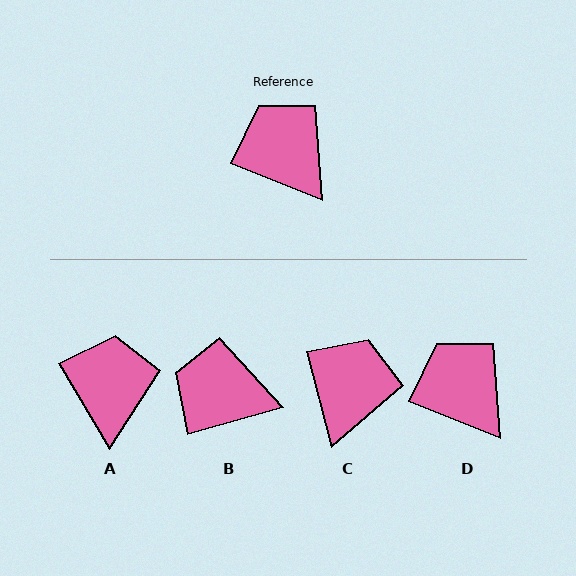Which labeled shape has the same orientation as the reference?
D.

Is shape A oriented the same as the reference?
No, it is off by about 38 degrees.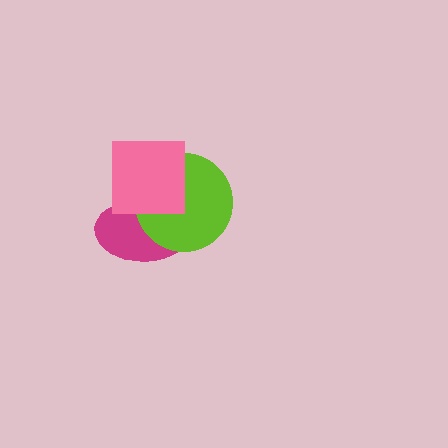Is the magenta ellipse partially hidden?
Yes, it is partially covered by another shape.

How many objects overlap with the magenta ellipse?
2 objects overlap with the magenta ellipse.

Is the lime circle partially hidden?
Yes, it is partially covered by another shape.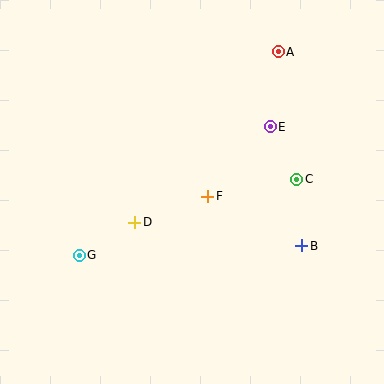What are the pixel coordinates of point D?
Point D is at (135, 222).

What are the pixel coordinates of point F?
Point F is at (208, 196).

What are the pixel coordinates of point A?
Point A is at (278, 52).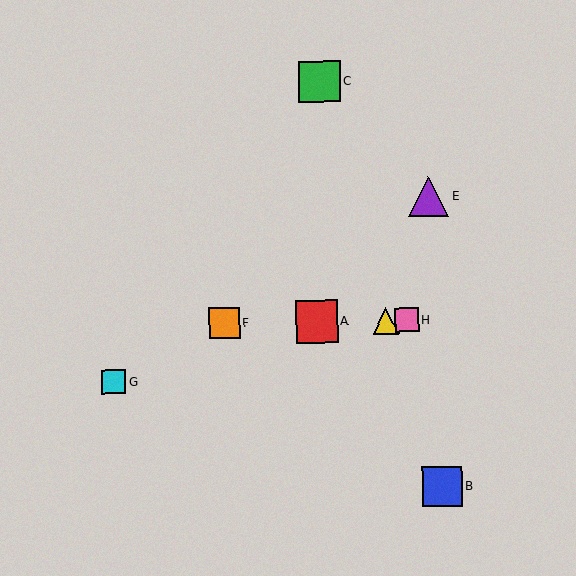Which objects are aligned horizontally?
Objects A, D, F, H are aligned horizontally.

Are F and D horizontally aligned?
Yes, both are at y≈323.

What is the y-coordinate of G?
Object G is at y≈382.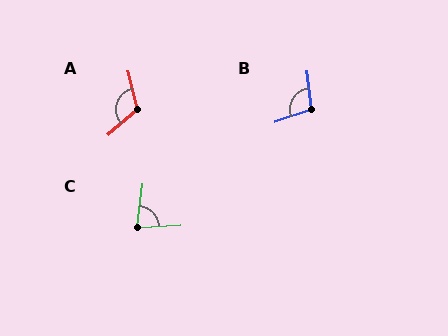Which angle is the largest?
A, at approximately 117 degrees.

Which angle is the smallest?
C, at approximately 80 degrees.